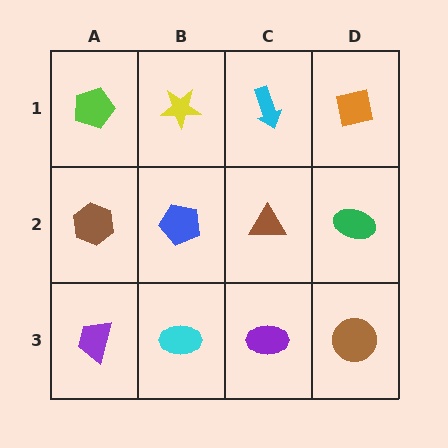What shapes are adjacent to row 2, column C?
A cyan arrow (row 1, column C), a purple ellipse (row 3, column C), a blue pentagon (row 2, column B), a green ellipse (row 2, column D).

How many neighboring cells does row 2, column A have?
3.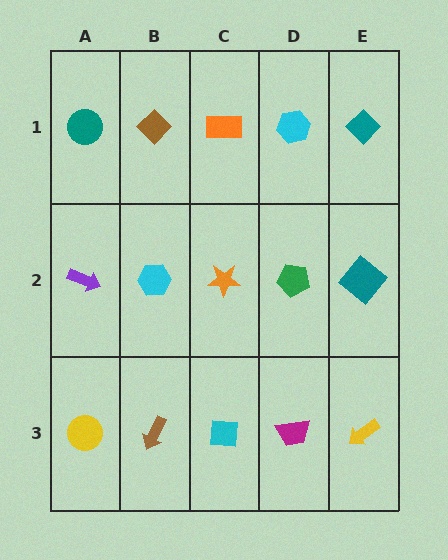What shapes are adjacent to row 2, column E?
A teal diamond (row 1, column E), a yellow arrow (row 3, column E), a green pentagon (row 2, column D).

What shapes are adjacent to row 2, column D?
A cyan hexagon (row 1, column D), a magenta trapezoid (row 3, column D), an orange star (row 2, column C), a teal diamond (row 2, column E).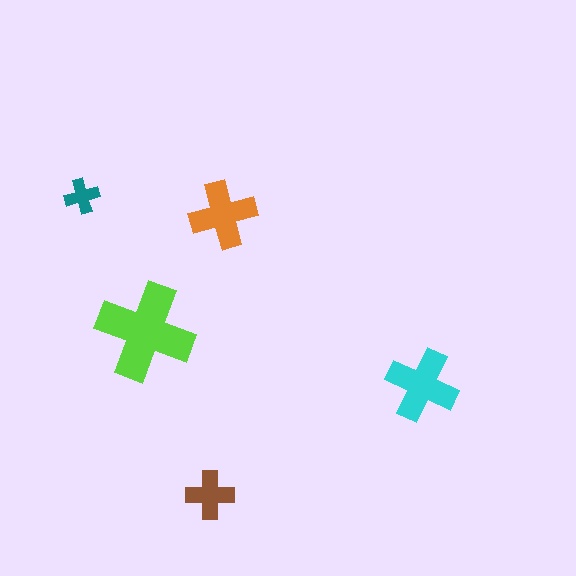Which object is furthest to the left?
The teal cross is leftmost.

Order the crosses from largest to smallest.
the lime one, the cyan one, the orange one, the brown one, the teal one.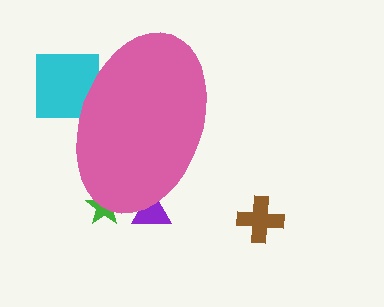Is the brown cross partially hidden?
No, the brown cross is fully visible.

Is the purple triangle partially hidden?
Yes, the purple triangle is partially hidden behind the pink ellipse.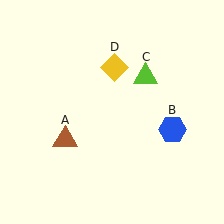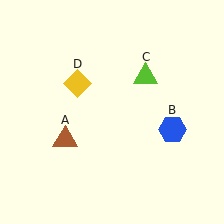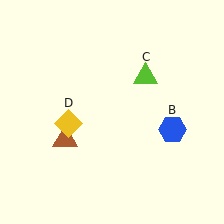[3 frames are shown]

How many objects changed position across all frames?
1 object changed position: yellow diamond (object D).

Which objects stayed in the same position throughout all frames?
Brown triangle (object A) and blue hexagon (object B) and lime triangle (object C) remained stationary.